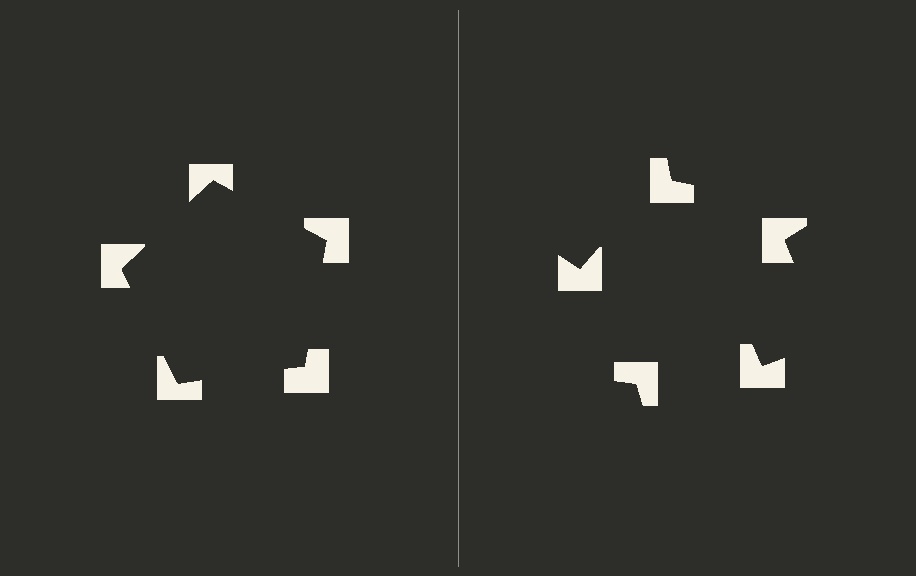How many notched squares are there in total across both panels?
10 — 5 on each side.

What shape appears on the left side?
An illusory pentagon.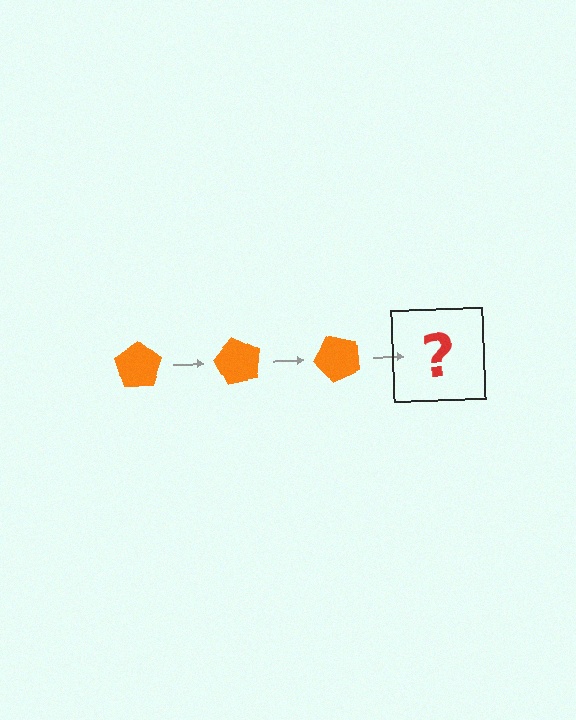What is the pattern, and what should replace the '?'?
The pattern is that the pentagon rotates 60 degrees each step. The '?' should be an orange pentagon rotated 180 degrees.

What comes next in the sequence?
The next element should be an orange pentagon rotated 180 degrees.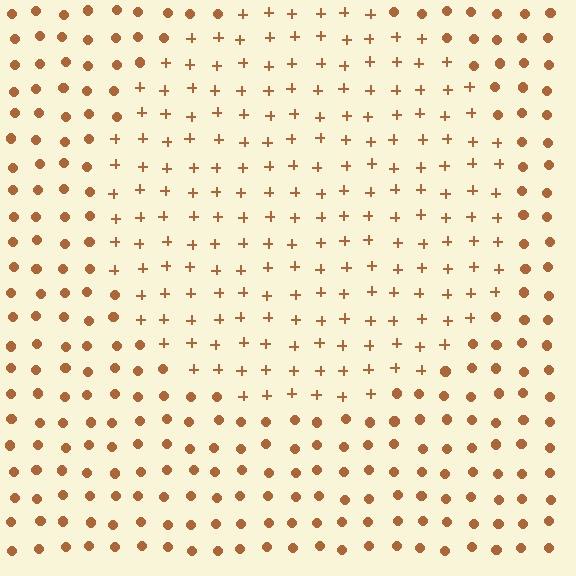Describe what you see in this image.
The image is filled with small brown elements arranged in a uniform grid. A circle-shaped region contains plus signs, while the surrounding area contains circles. The boundary is defined purely by the change in element shape.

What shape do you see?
I see a circle.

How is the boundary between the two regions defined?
The boundary is defined by a change in element shape: plus signs inside vs. circles outside. All elements share the same color and spacing.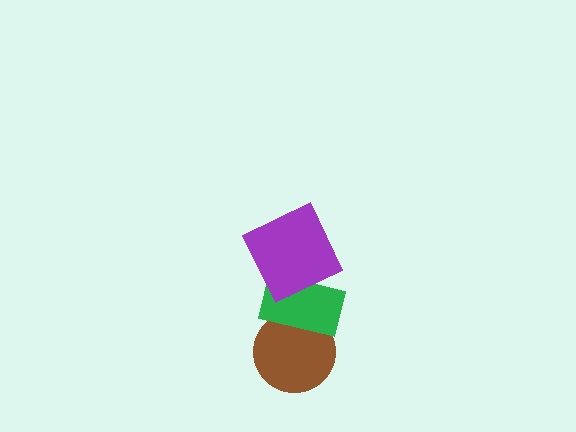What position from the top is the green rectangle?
The green rectangle is 2nd from the top.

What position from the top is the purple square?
The purple square is 1st from the top.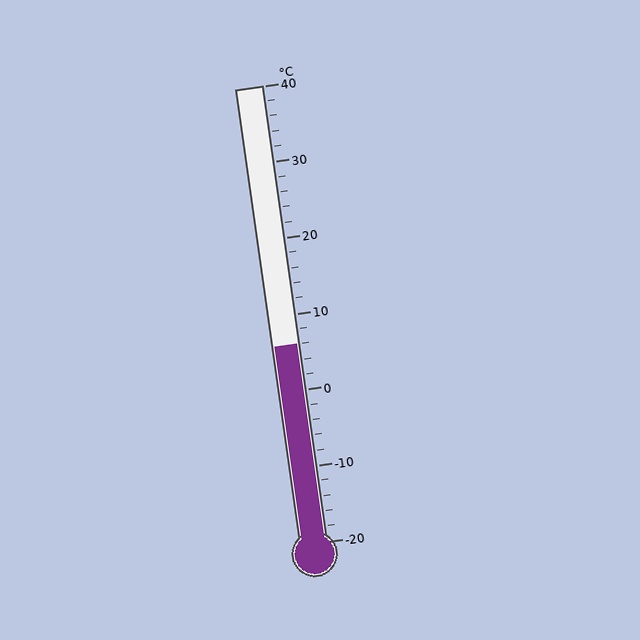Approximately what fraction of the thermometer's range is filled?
The thermometer is filled to approximately 45% of its range.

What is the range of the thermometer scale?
The thermometer scale ranges from -20°C to 40°C.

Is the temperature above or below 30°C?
The temperature is below 30°C.